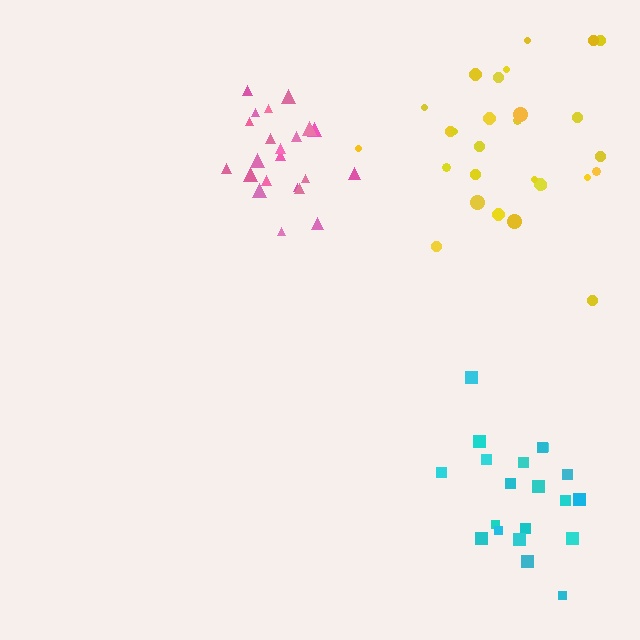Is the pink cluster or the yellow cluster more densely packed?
Pink.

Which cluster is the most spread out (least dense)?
Cyan.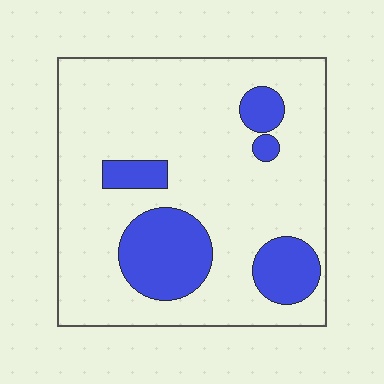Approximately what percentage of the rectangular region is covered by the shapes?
Approximately 20%.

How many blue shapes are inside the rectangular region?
5.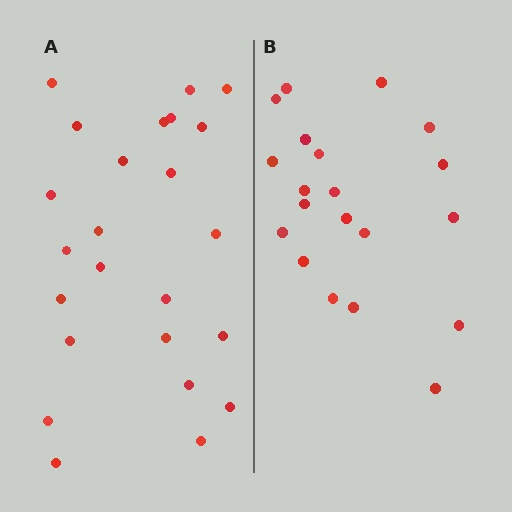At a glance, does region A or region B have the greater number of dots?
Region A (the left region) has more dots.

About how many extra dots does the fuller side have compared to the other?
Region A has about 4 more dots than region B.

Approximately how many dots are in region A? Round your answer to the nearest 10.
About 20 dots. (The exact count is 24, which rounds to 20.)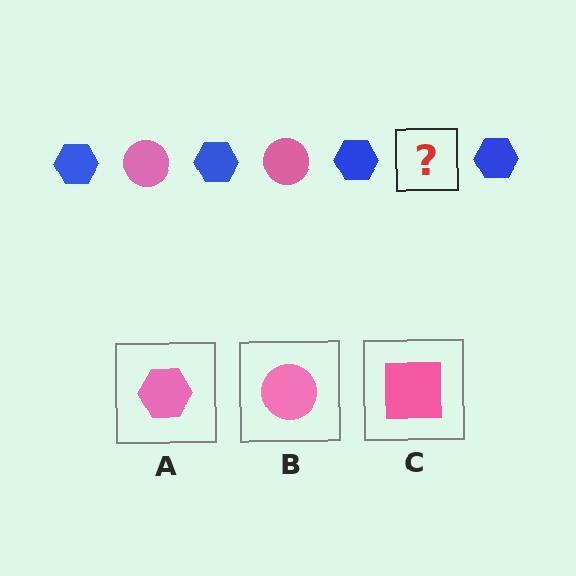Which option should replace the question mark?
Option B.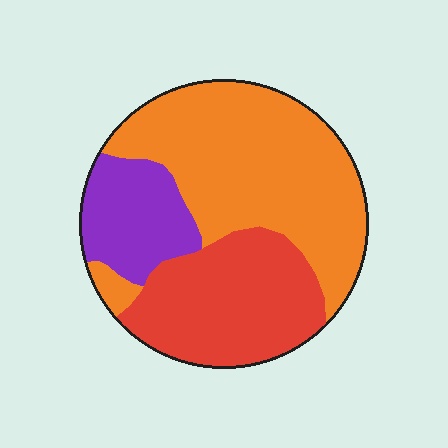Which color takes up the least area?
Purple, at roughly 15%.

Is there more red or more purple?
Red.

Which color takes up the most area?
Orange, at roughly 50%.